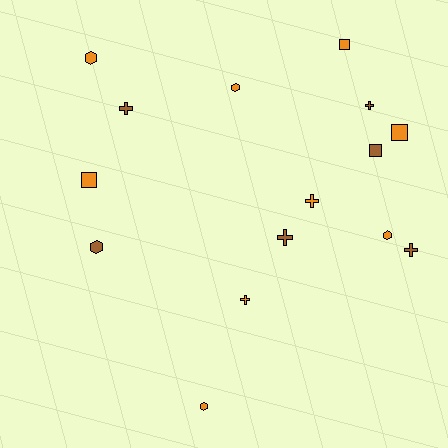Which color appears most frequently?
Orange, with 9 objects.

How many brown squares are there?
There is 1 brown square.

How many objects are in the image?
There are 15 objects.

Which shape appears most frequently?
Cross, with 6 objects.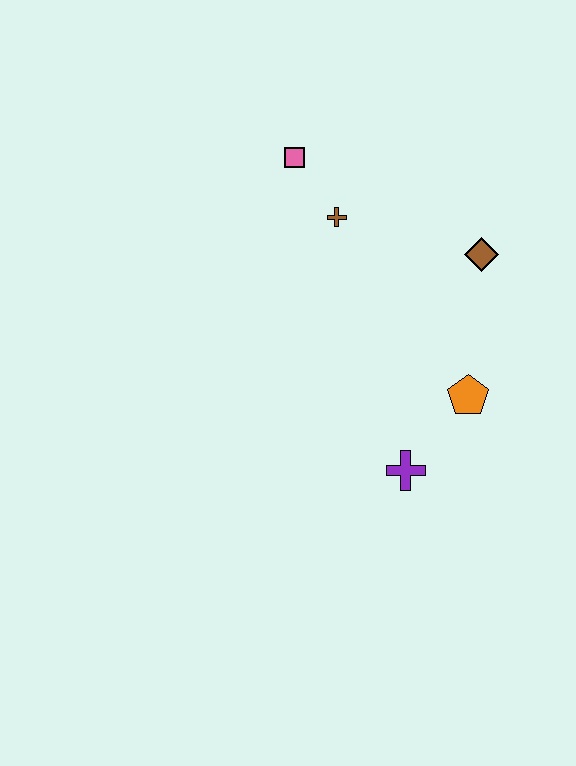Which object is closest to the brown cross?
The pink square is closest to the brown cross.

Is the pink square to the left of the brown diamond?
Yes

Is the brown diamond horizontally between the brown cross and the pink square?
No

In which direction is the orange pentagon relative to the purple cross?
The orange pentagon is above the purple cross.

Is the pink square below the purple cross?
No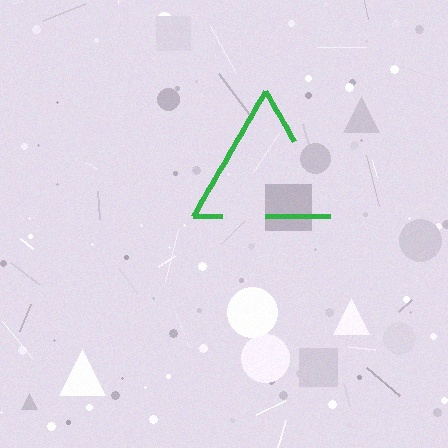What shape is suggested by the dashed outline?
The dashed outline suggests a triangle.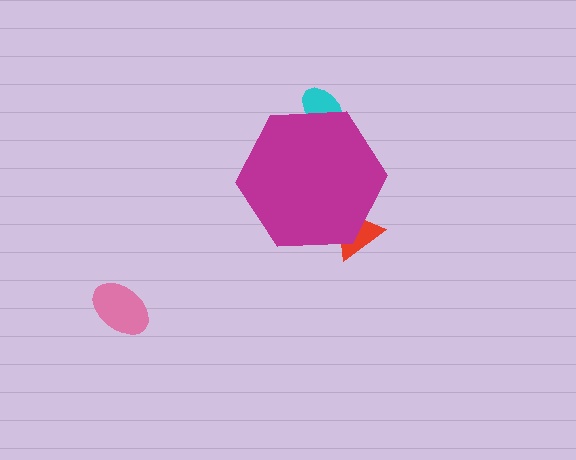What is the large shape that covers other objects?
A magenta hexagon.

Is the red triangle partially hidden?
Yes, the red triangle is partially hidden behind the magenta hexagon.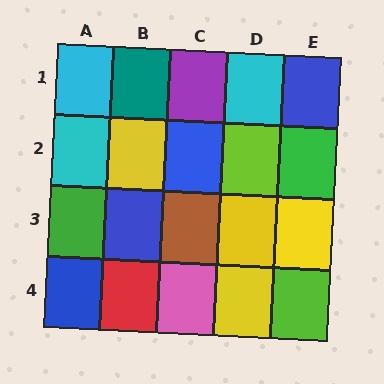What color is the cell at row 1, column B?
Teal.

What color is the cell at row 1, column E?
Blue.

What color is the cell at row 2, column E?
Green.